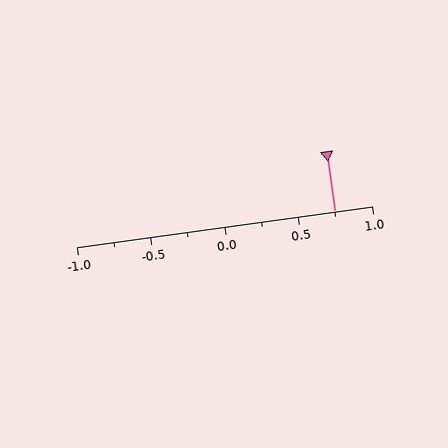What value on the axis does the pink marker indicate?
The marker indicates approximately 0.75.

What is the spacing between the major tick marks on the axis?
The major ticks are spaced 0.5 apart.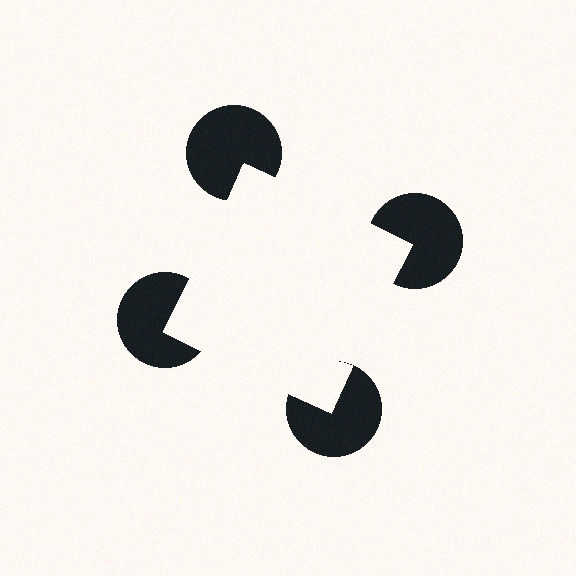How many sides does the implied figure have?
4 sides.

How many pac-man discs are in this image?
There are 4 — one at each vertex of the illusory square.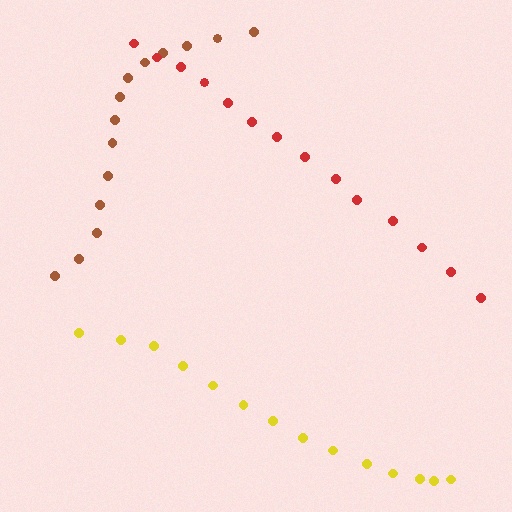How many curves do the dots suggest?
There are 3 distinct paths.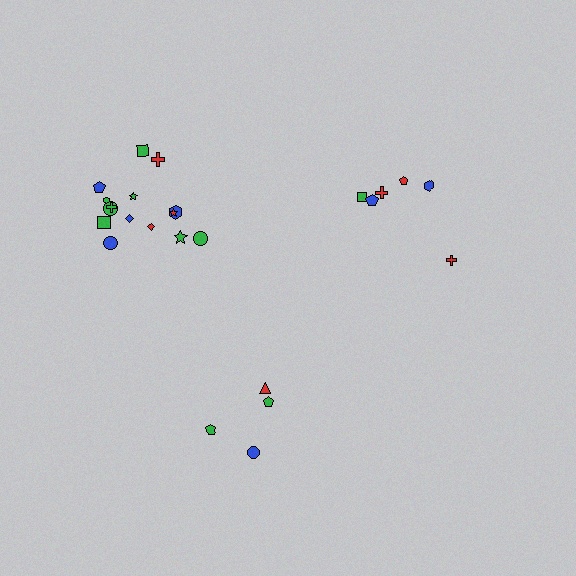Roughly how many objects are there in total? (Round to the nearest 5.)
Roughly 25 objects in total.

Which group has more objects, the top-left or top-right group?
The top-left group.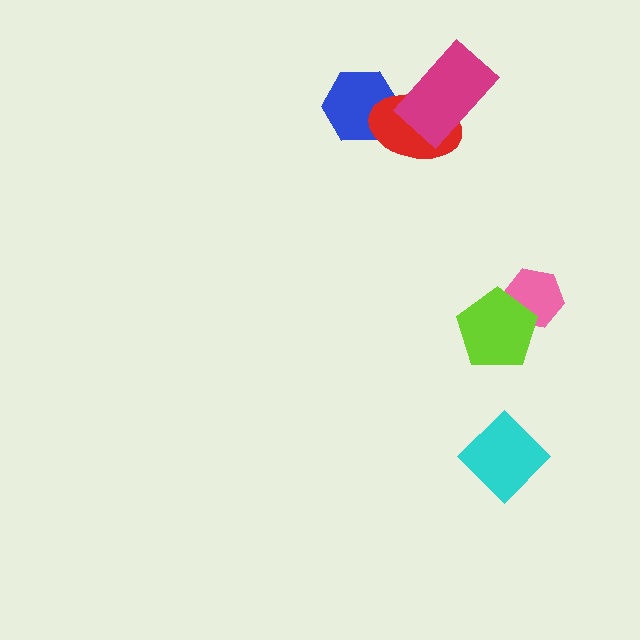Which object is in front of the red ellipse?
The magenta rectangle is in front of the red ellipse.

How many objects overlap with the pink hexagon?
1 object overlaps with the pink hexagon.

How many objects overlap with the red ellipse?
2 objects overlap with the red ellipse.